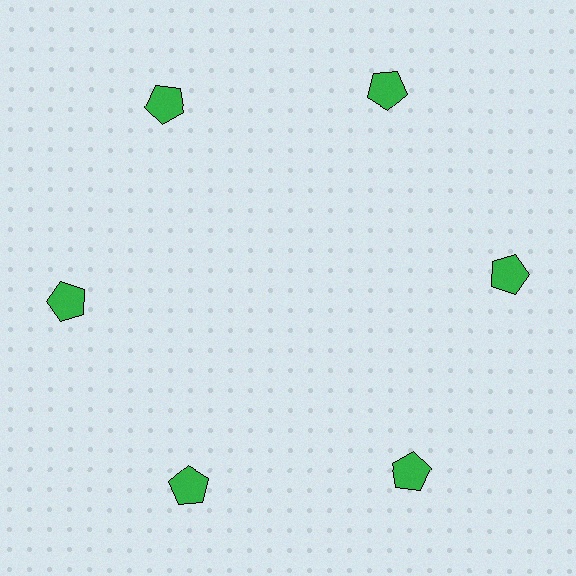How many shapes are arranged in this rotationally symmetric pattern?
There are 6 shapes, arranged in 6 groups of 1.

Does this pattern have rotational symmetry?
Yes, this pattern has 6-fold rotational symmetry. It looks the same after rotating 60 degrees around the center.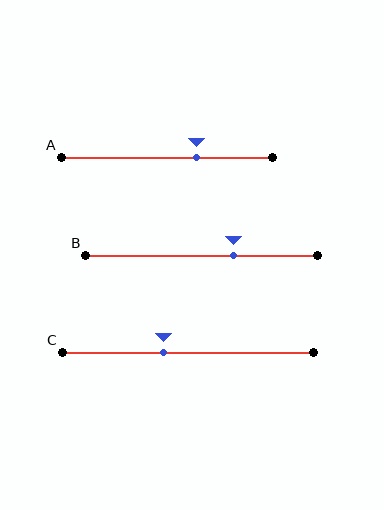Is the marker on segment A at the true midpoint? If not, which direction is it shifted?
No, the marker on segment A is shifted to the right by about 14% of the segment length.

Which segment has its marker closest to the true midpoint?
Segment C has its marker closest to the true midpoint.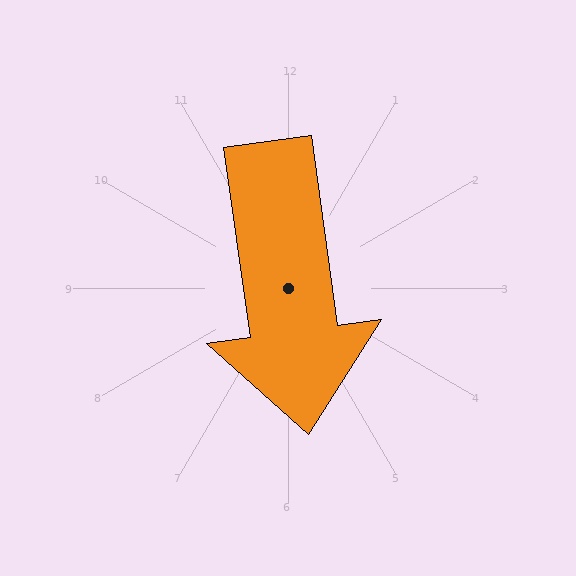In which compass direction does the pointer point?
South.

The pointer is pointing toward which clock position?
Roughly 6 o'clock.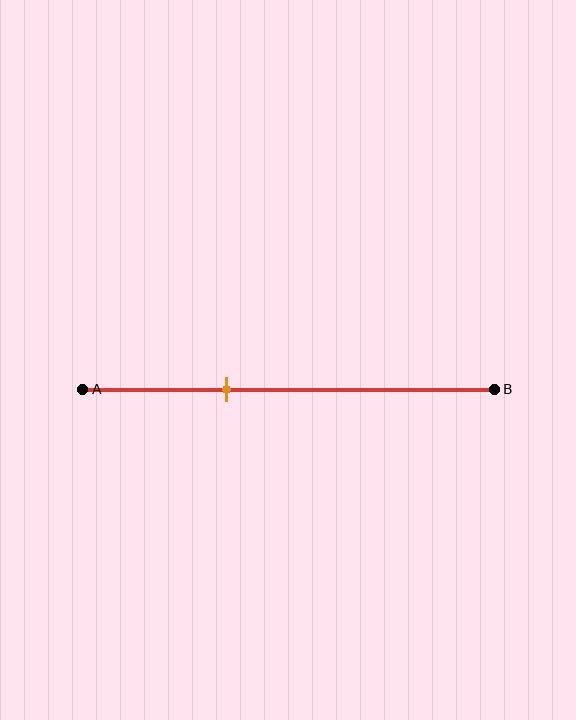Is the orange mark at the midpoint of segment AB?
No, the mark is at about 35% from A, not at the 50% midpoint.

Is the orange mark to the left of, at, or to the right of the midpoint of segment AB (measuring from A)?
The orange mark is to the left of the midpoint of segment AB.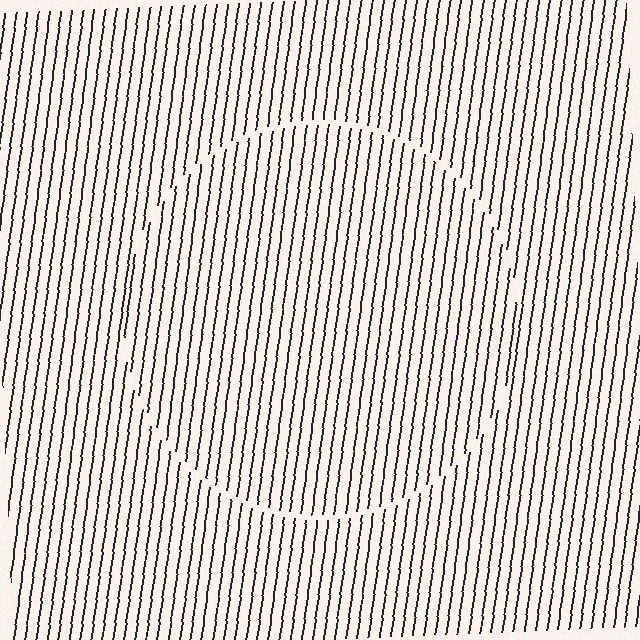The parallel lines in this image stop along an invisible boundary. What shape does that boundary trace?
An illusory circle. The interior of the shape contains the same grating, shifted by half a period — the contour is defined by the phase discontinuity where line-ends from the inner and outer gratings abut.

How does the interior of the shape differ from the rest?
The interior of the shape contains the same grating, shifted by half a period — the contour is defined by the phase discontinuity where line-ends from the inner and outer gratings abut.